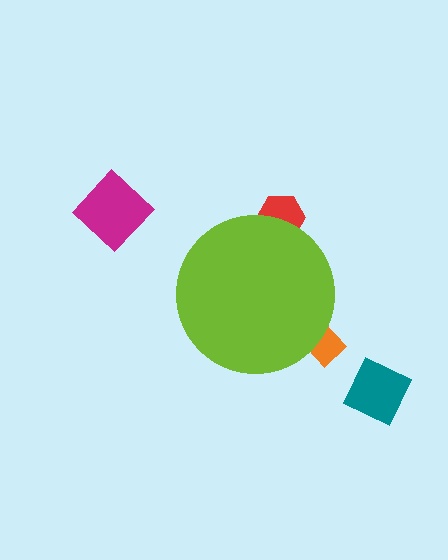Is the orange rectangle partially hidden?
Yes, the orange rectangle is partially hidden behind the lime circle.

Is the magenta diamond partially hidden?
No, the magenta diamond is fully visible.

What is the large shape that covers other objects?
A lime circle.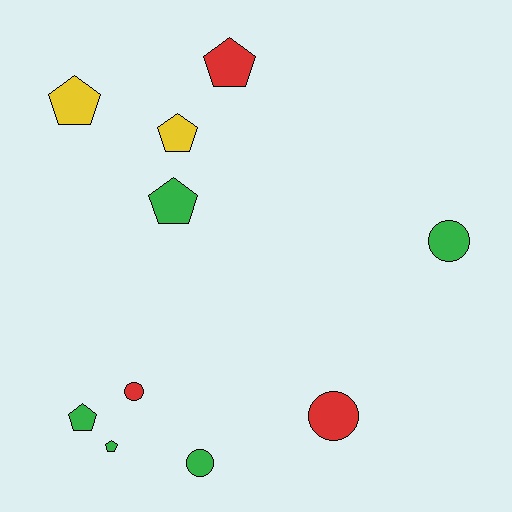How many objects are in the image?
There are 10 objects.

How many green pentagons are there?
There are 3 green pentagons.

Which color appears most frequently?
Green, with 5 objects.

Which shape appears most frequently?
Pentagon, with 6 objects.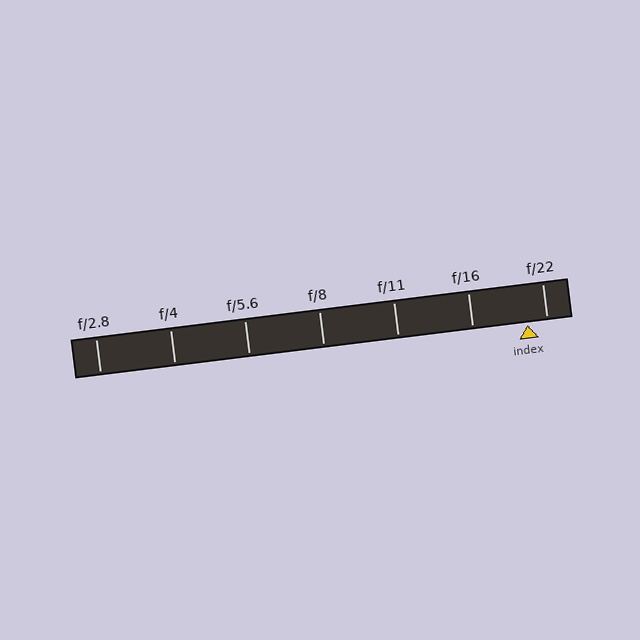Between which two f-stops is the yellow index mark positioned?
The index mark is between f/16 and f/22.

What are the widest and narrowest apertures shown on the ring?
The widest aperture shown is f/2.8 and the narrowest is f/22.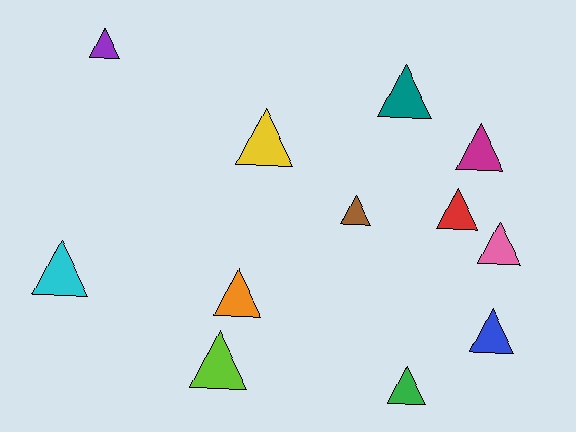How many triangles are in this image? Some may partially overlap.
There are 12 triangles.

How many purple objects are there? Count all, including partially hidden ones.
There is 1 purple object.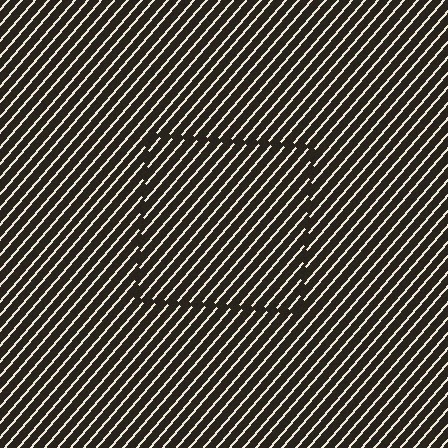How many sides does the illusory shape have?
4 sides — the line-ends trace a square.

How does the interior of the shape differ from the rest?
The interior of the shape contains the same grating, shifted by half a period — the contour is defined by the phase discontinuity where line-ends from the inner and outer gratings abut.